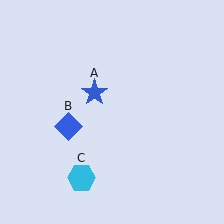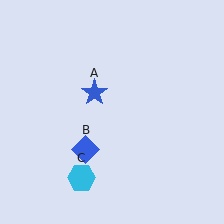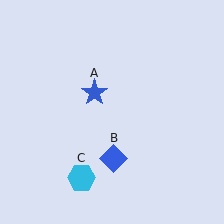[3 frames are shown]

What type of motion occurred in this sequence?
The blue diamond (object B) rotated counterclockwise around the center of the scene.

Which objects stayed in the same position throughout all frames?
Blue star (object A) and cyan hexagon (object C) remained stationary.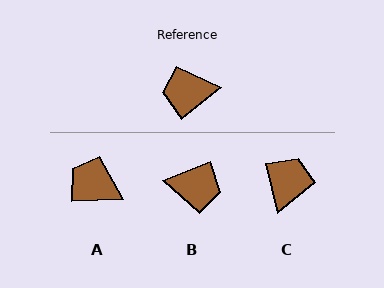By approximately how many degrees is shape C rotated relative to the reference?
Approximately 116 degrees clockwise.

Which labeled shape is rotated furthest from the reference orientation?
B, about 163 degrees away.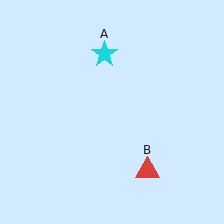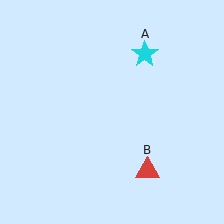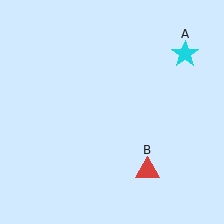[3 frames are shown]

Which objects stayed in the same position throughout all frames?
Red triangle (object B) remained stationary.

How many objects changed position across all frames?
1 object changed position: cyan star (object A).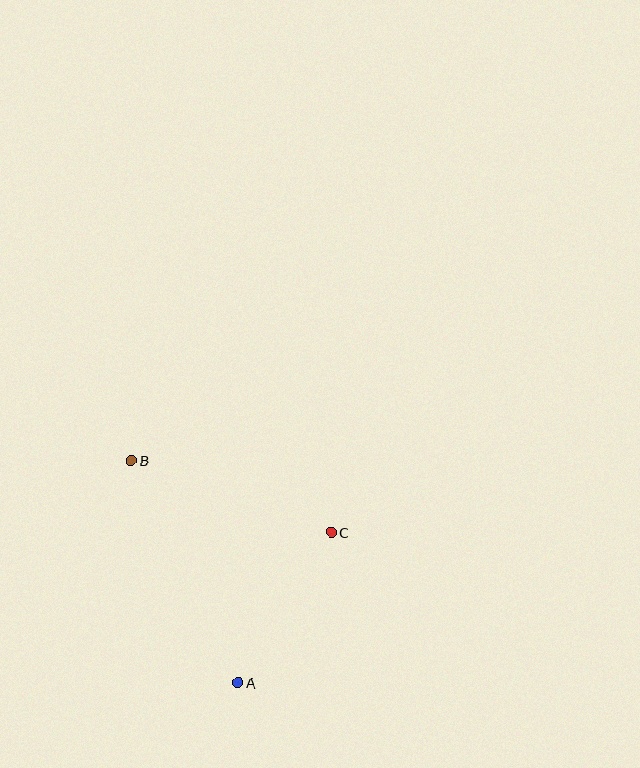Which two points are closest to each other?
Points A and C are closest to each other.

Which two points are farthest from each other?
Points A and B are farthest from each other.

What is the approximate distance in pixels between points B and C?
The distance between B and C is approximately 212 pixels.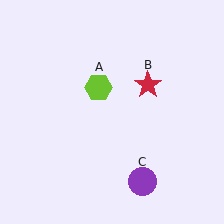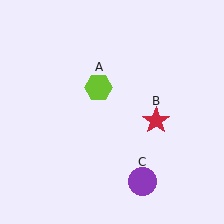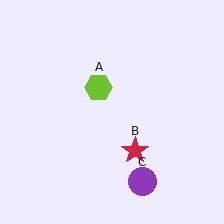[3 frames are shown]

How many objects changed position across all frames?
1 object changed position: red star (object B).